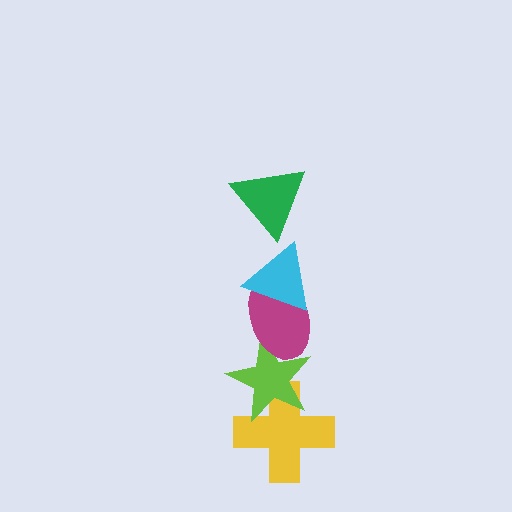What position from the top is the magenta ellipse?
The magenta ellipse is 3rd from the top.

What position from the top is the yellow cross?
The yellow cross is 5th from the top.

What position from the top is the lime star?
The lime star is 4th from the top.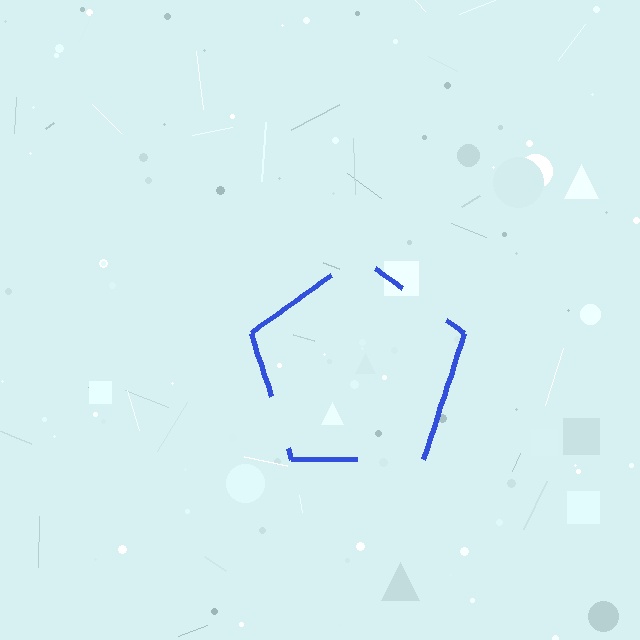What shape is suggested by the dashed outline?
The dashed outline suggests a pentagon.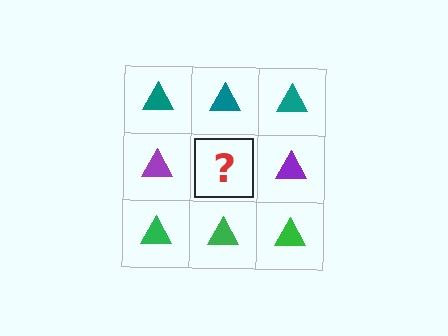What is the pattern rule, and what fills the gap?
The rule is that each row has a consistent color. The gap should be filled with a purple triangle.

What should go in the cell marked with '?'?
The missing cell should contain a purple triangle.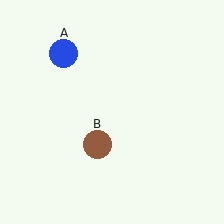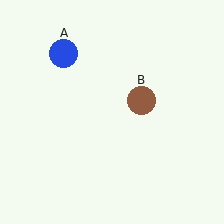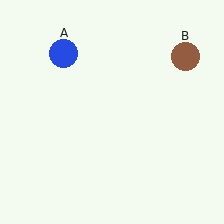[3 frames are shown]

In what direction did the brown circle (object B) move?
The brown circle (object B) moved up and to the right.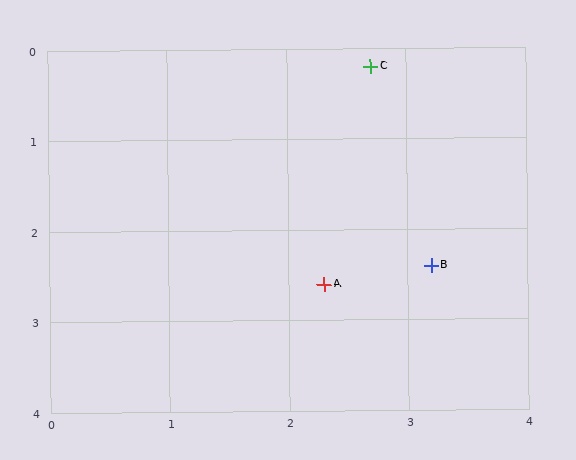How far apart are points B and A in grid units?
Points B and A are about 0.9 grid units apart.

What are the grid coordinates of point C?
Point C is at approximately (2.7, 0.2).